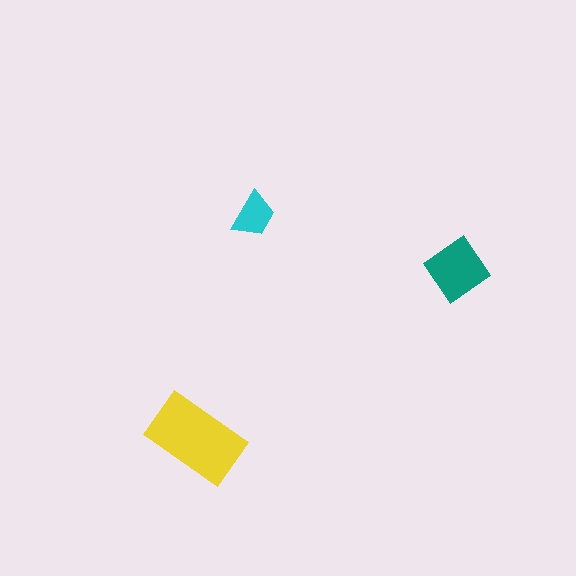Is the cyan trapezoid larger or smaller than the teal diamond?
Smaller.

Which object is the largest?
The yellow rectangle.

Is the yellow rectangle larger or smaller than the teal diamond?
Larger.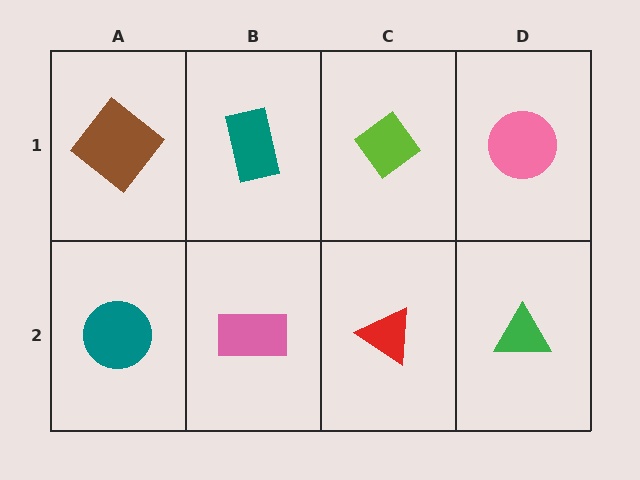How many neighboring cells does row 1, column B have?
3.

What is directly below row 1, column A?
A teal circle.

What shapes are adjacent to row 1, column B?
A pink rectangle (row 2, column B), a brown diamond (row 1, column A), a lime diamond (row 1, column C).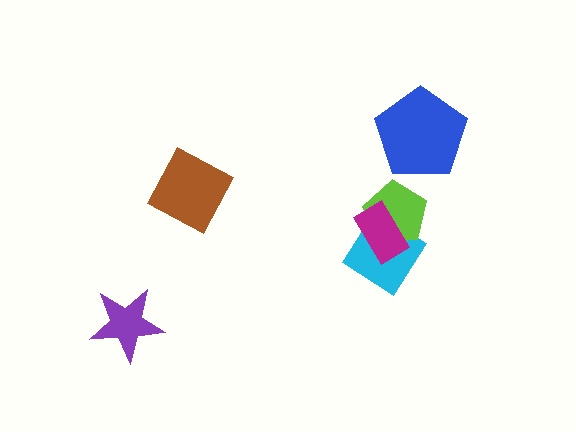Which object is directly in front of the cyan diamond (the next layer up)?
The lime pentagon is directly in front of the cyan diamond.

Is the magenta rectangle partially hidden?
No, no other shape covers it.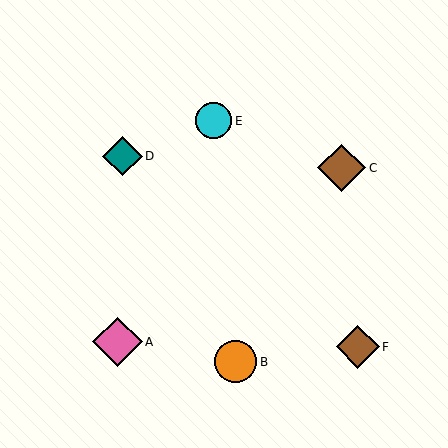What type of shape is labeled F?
Shape F is a brown diamond.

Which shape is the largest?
The pink diamond (labeled A) is the largest.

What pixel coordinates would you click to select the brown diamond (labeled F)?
Click at (358, 347) to select the brown diamond F.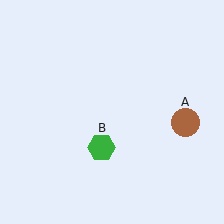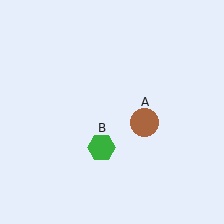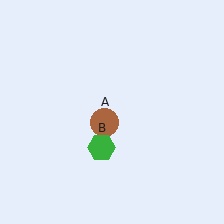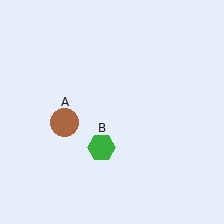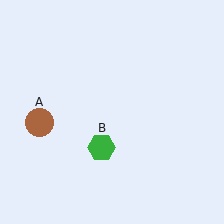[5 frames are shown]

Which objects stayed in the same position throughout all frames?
Green hexagon (object B) remained stationary.